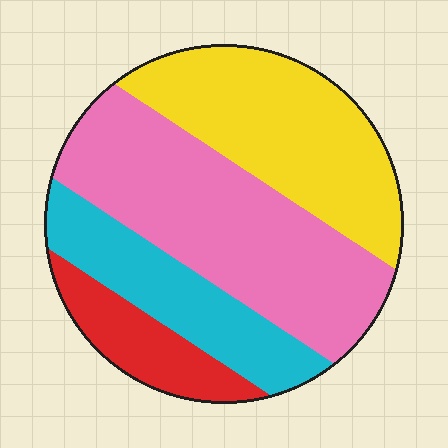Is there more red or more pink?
Pink.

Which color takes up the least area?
Red, at roughly 10%.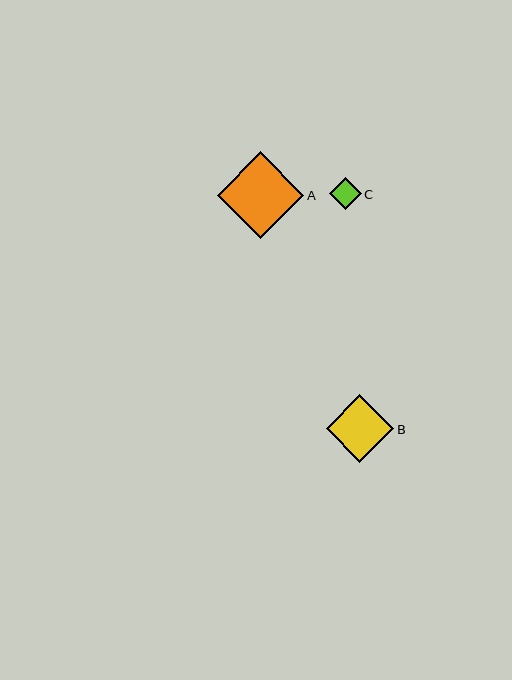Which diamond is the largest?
Diamond A is the largest with a size of approximately 86 pixels.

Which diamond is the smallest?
Diamond C is the smallest with a size of approximately 31 pixels.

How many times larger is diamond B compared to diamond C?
Diamond B is approximately 2.2 times the size of diamond C.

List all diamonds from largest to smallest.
From largest to smallest: A, B, C.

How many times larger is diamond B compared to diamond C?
Diamond B is approximately 2.2 times the size of diamond C.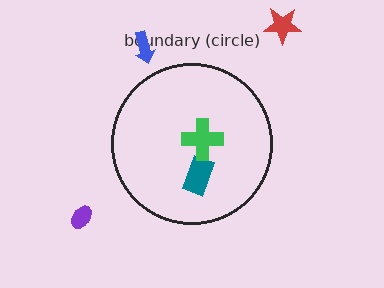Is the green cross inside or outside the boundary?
Inside.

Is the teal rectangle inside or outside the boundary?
Inside.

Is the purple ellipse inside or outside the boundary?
Outside.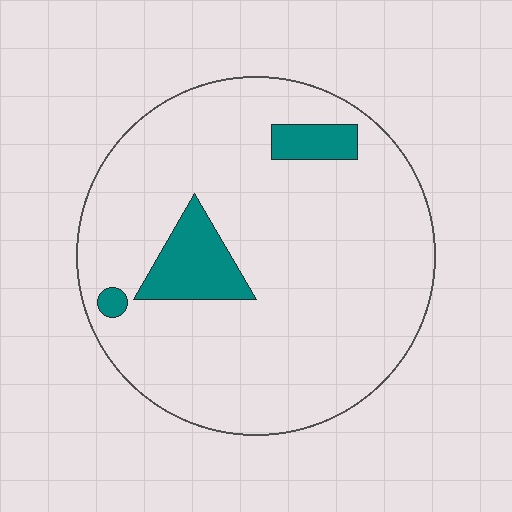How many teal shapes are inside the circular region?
3.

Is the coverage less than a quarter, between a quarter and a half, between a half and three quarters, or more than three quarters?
Less than a quarter.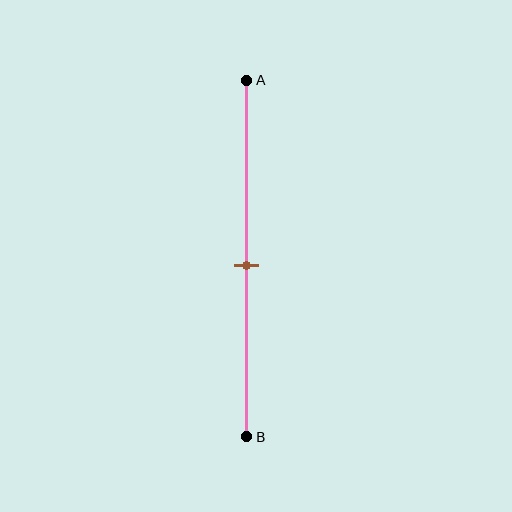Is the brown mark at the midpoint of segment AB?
Yes, the mark is approximately at the midpoint.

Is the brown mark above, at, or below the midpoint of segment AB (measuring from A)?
The brown mark is approximately at the midpoint of segment AB.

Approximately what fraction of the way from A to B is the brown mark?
The brown mark is approximately 50% of the way from A to B.